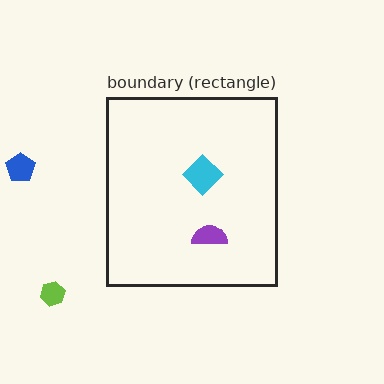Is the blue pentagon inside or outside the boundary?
Outside.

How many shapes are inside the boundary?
2 inside, 2 outside.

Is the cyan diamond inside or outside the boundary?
Inside.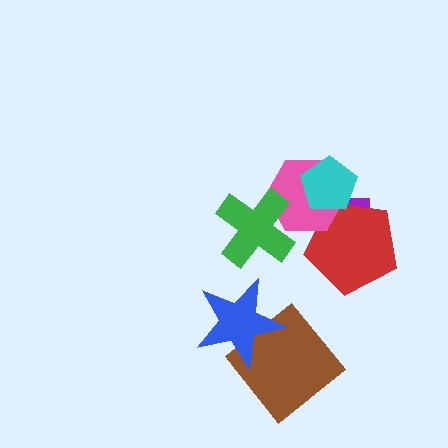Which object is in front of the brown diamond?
The blue star is in front of the brown diamond.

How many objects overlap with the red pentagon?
3 objects overlap with the red pentagon.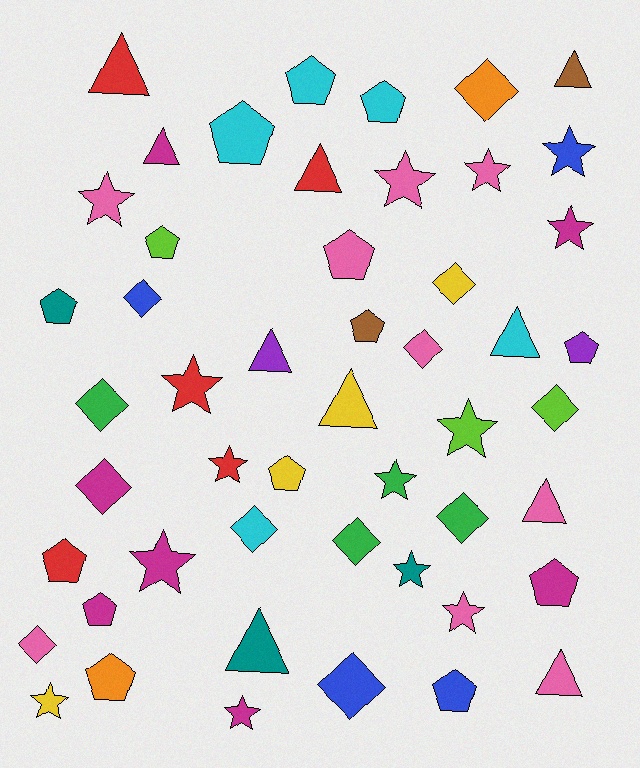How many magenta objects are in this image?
There are 7 magenta objects.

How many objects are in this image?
There are 50 objects.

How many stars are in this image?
There are 14 stars.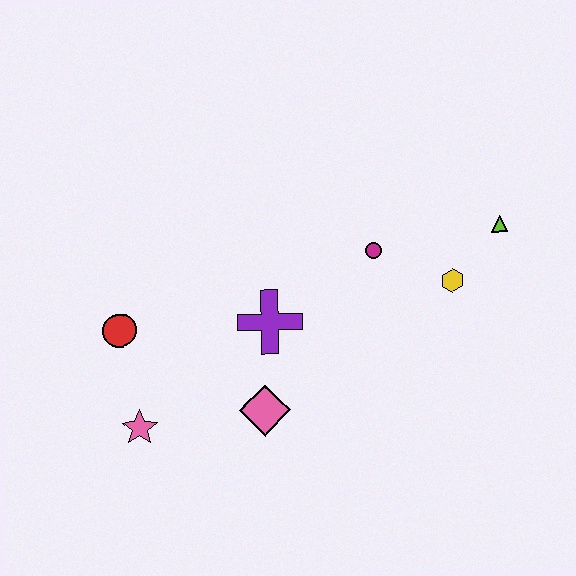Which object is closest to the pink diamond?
The purple cross is closest to the pink diamond.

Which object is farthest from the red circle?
The lime triangle is farthest from the red circle.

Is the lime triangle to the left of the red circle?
No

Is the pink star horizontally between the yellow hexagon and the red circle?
Yes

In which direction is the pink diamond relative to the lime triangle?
The pink diamond is to the left of the lime triangle.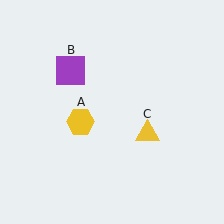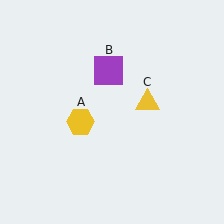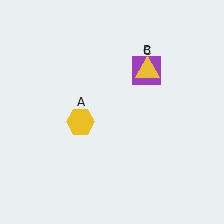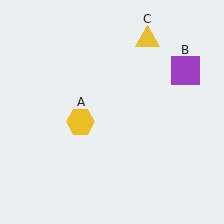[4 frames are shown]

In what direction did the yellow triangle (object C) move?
The yellow triangle (object C) moved up.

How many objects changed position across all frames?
2 objects changed position: purple square (object B), yellow triangle (object C).